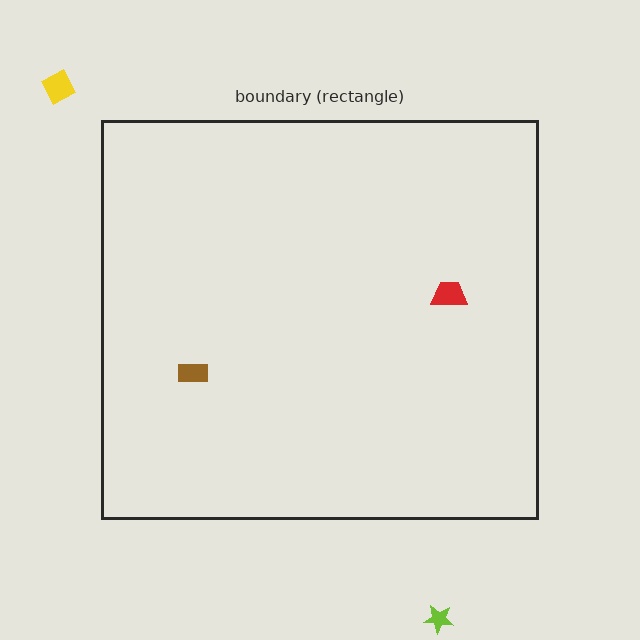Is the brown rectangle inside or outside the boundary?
Inside.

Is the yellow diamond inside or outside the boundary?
Outside.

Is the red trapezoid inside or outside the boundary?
Inside.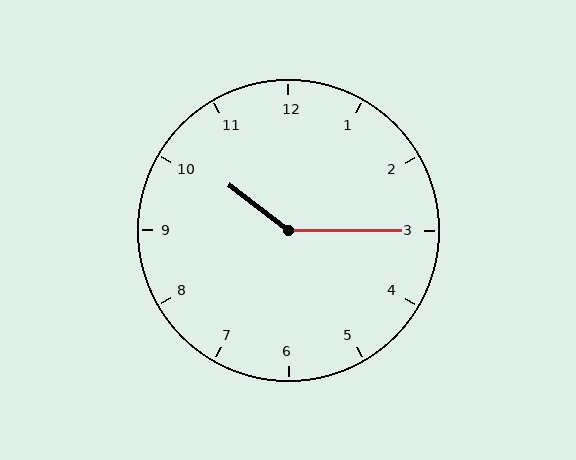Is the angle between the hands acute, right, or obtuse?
It is obtuse.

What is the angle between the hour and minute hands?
Approximately 142 degrees.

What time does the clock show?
10:15.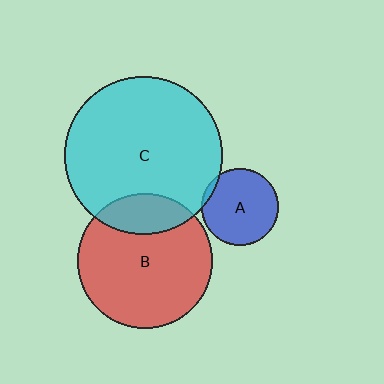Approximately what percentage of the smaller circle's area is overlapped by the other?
Approximately 20%.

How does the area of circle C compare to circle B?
Approximately 1.4 times.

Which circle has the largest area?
Circle C (cyan).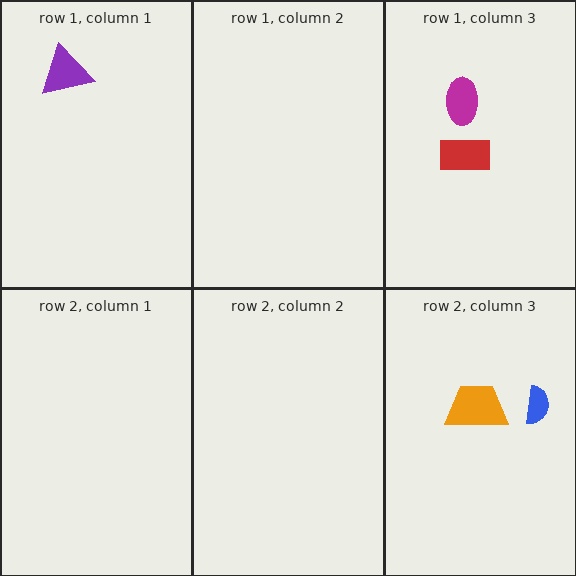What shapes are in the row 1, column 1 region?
The purple triangle.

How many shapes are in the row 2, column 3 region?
2.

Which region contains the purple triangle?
The row 1, column 1 region.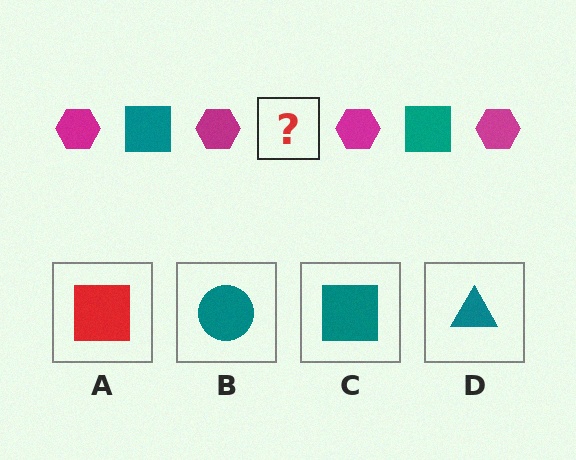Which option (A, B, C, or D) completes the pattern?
C.